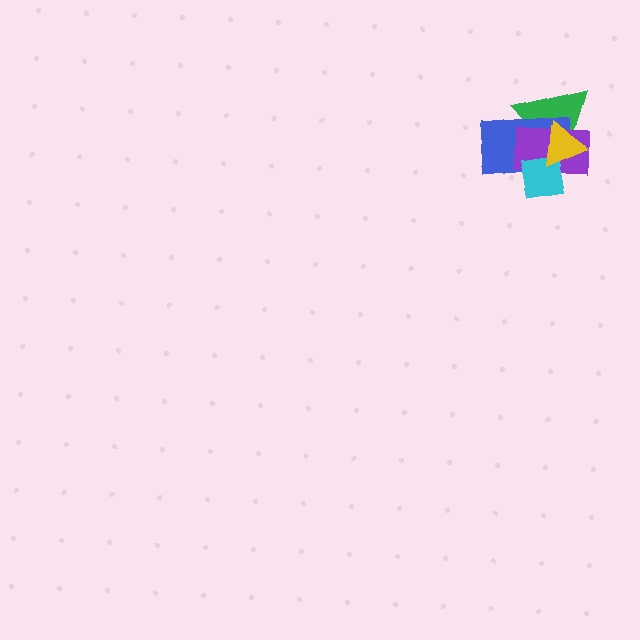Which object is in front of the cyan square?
The yellow triangle is in front of the cyan square.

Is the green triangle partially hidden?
Yes, it is partially covered by another shape.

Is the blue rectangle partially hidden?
Yes, it is partially covered by another shape.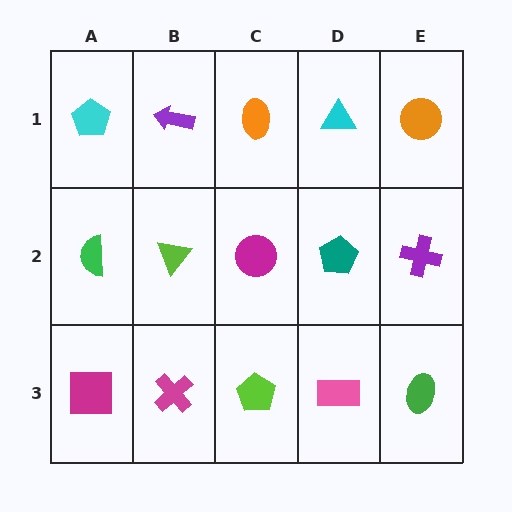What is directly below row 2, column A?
A magenta square.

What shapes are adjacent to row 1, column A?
A green semicircle (row 2, column A), a purple arrow (row 1, column B).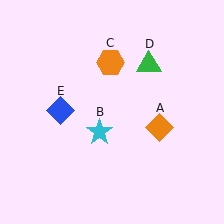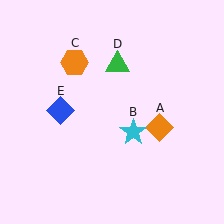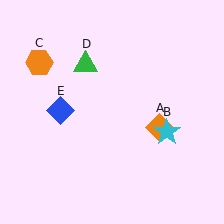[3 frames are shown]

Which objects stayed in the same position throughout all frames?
Orange diamond (object A) and blue diamond (object E) remained stationary.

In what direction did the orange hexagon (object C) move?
The orange hexagon (object C) moved left.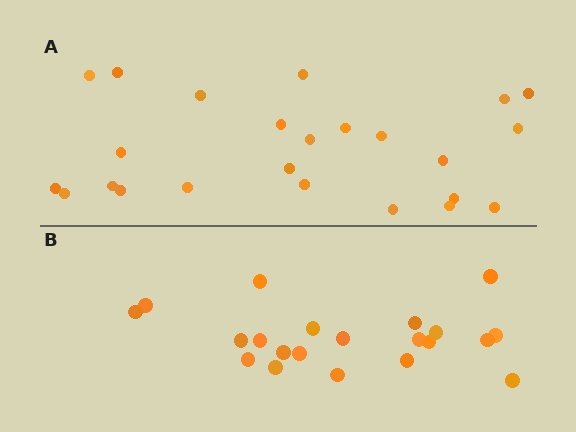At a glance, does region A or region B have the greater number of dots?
Region A (the top region) has more dots.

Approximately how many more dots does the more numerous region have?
Region A has just a few more — roughly 2 or 3 more dots than region B.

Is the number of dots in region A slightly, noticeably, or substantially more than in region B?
Region A has only slightly more — the two regions are fairly close. The ratio is roughly 1.1 to 1.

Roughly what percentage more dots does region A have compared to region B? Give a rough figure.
About 15% more.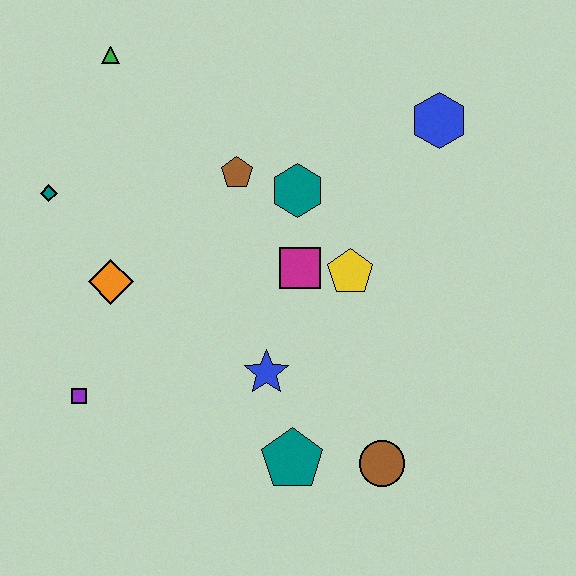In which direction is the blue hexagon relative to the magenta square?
The blue hexagon is above the magenta square.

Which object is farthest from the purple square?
The blue hexagon is farthest from the purple square.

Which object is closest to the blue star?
The teal pentagon is closest to the blue star.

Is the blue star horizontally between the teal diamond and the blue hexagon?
Yes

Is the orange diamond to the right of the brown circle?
No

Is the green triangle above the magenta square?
Yes